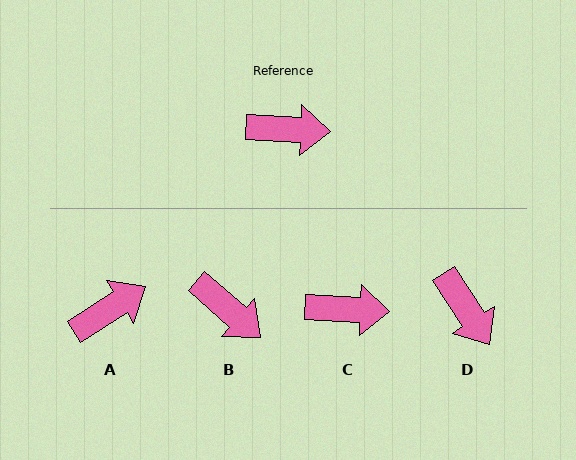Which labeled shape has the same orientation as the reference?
C.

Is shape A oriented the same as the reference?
No, it is off by about 35 degrees.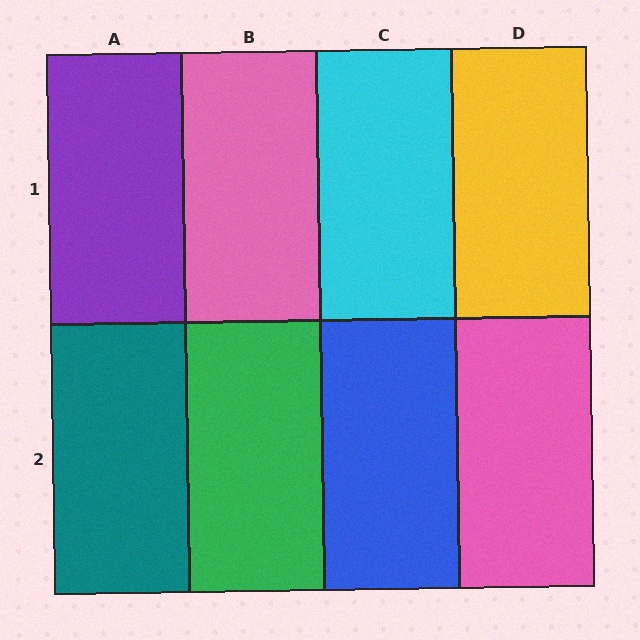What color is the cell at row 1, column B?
Pink.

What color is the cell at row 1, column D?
Yellow.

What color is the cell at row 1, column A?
Purple.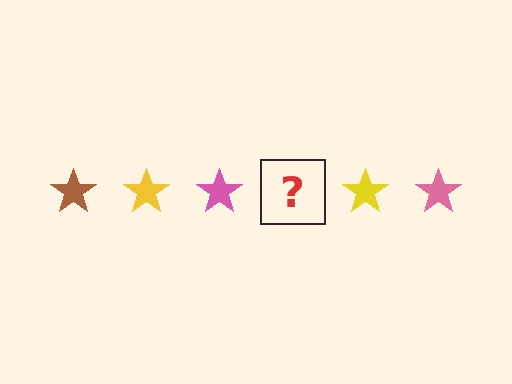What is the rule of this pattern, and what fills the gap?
The rule is that the pattern cycles through brown, yellow, pink stars. The gap should be filled with a brown star.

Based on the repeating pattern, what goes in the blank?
The blank should be a brown star.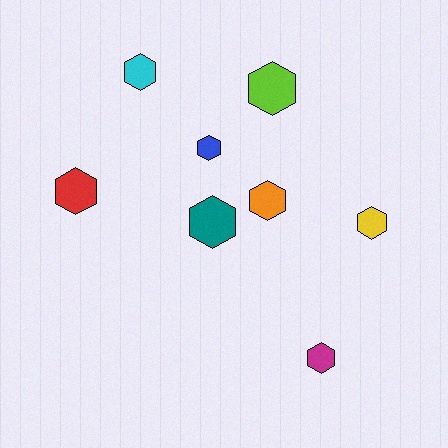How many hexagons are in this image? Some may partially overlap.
There are 8 hexagons.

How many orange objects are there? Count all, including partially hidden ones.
There is 1 orange object.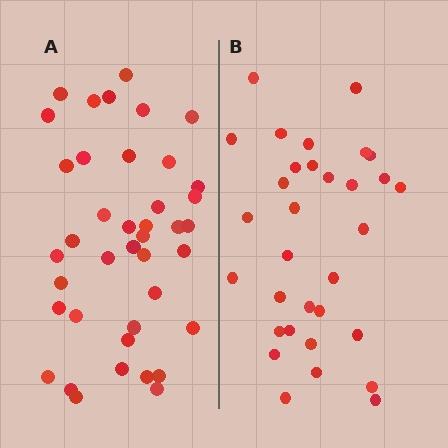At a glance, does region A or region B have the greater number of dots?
Region A (the left region) has more dots.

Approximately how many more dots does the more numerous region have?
Region A has roughly 8 or so more dots than region B.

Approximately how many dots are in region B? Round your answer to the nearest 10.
About 30 dots. (The exact count is 32, which rounds to 30.)